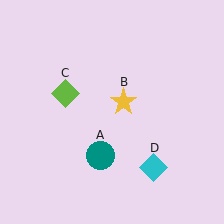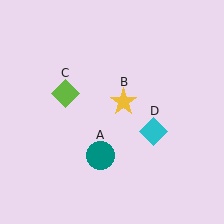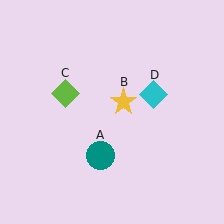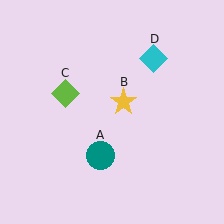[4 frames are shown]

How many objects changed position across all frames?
1 object changed position: cyan diamond (object D).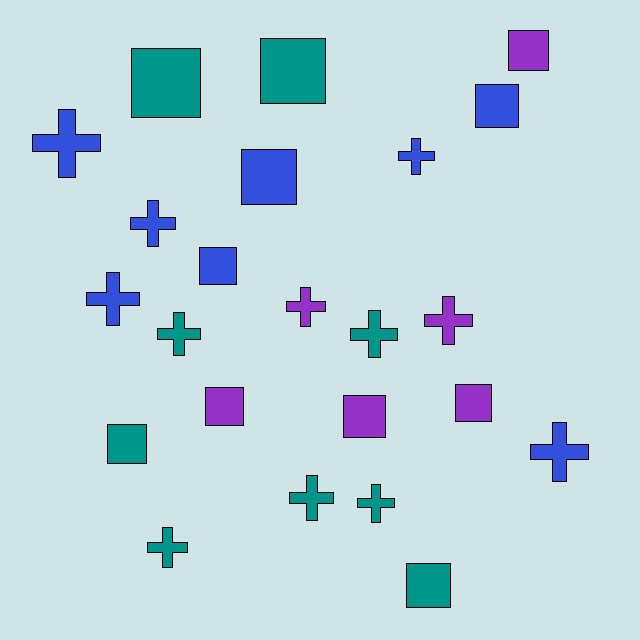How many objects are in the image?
There are 23 objects.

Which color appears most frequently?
Teal, with 9 objects.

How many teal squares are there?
There are 4 teal squares.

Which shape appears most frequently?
Cross, with 12 objects.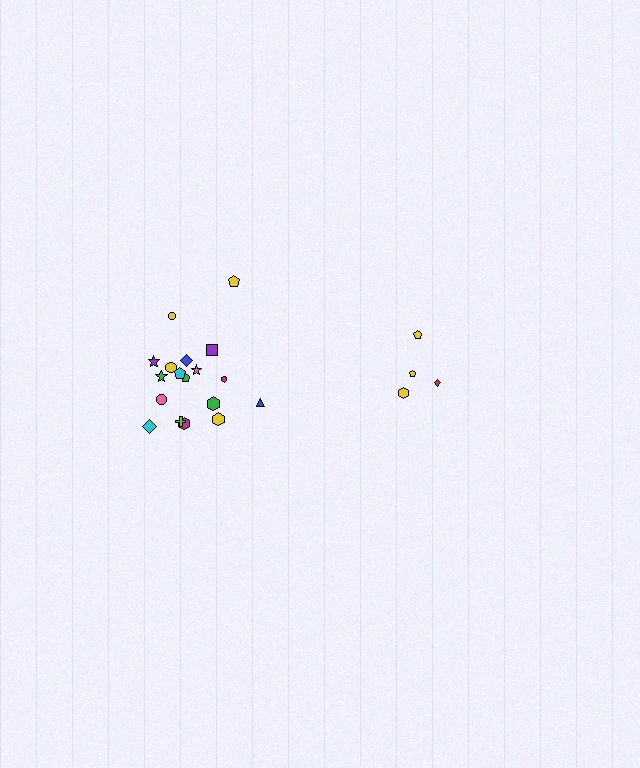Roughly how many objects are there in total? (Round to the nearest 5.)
Roughly 20 objects in total.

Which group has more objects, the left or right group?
The left group.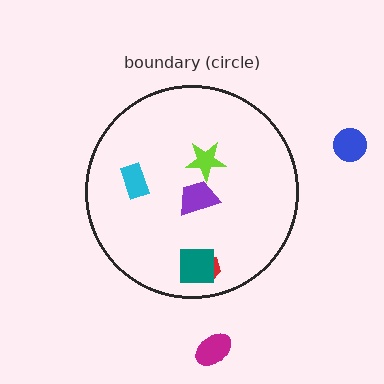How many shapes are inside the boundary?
5 inside, 2 outside.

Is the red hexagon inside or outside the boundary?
Inside.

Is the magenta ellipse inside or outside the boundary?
Outside.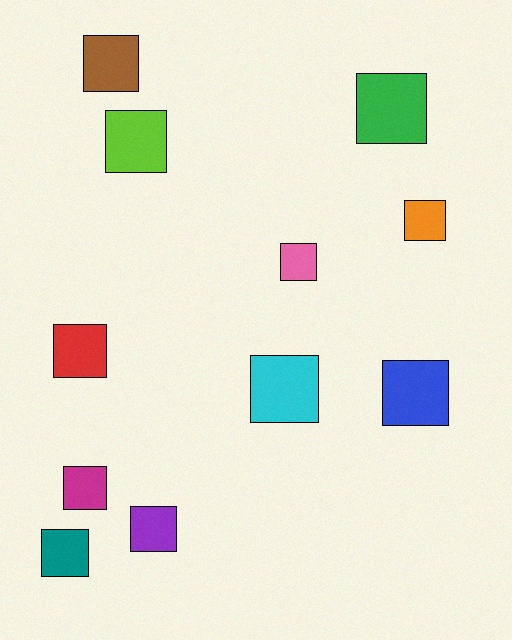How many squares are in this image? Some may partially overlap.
There are 11 squares.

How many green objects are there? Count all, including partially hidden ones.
There is 1 green object.